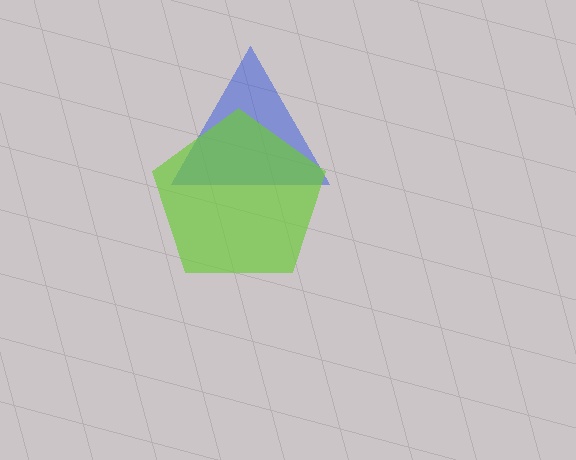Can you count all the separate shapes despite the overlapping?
Yes, there are 2 separate shapes.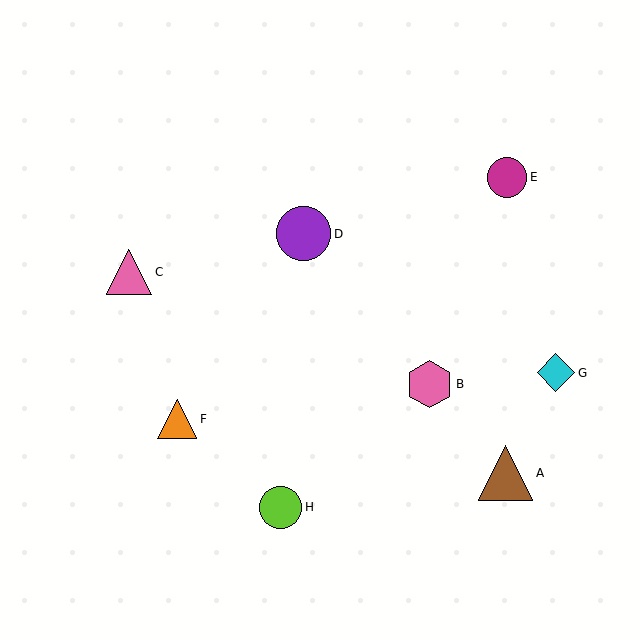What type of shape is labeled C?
Shape C is a pink triangle.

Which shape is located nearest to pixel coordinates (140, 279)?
The pink triangle (labeled C) at (129, 272) is nearest to that location.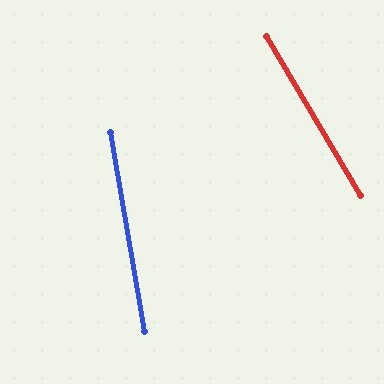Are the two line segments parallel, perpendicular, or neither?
Neither parallel nor perpendicular — they differ by about 21°.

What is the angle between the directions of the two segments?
Approximately 21 degrees.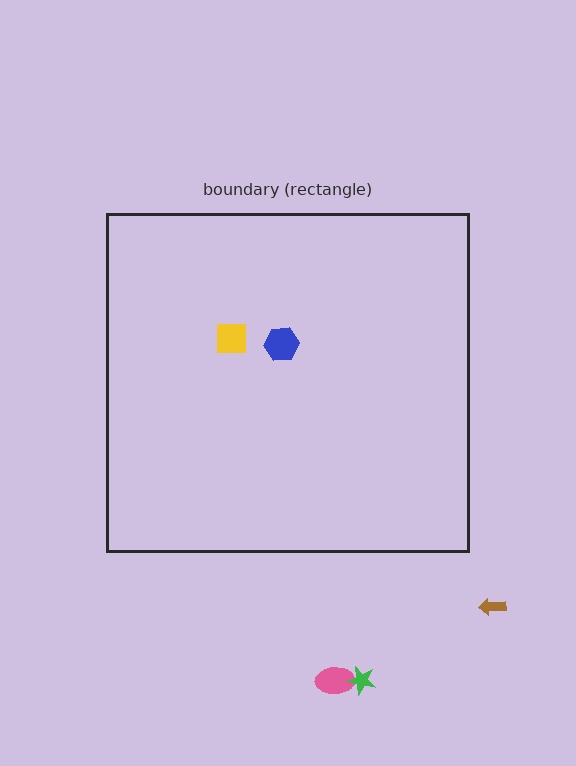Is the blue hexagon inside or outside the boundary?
Inside.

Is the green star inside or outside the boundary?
Outside.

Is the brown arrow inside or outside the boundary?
Outside.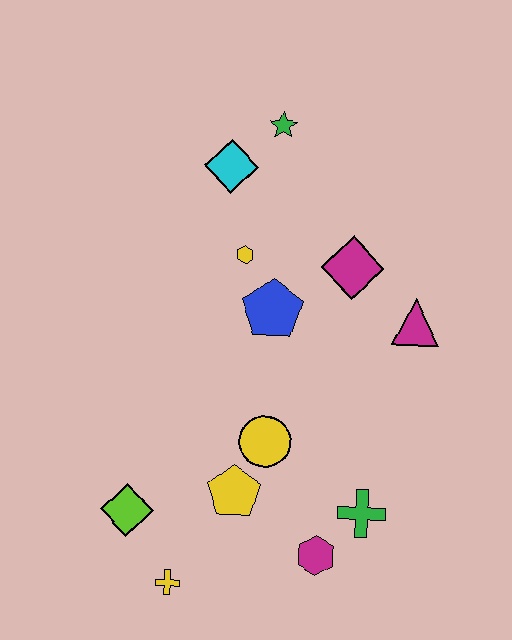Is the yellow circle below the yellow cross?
No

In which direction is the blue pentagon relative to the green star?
The blue pentagon is below the green star.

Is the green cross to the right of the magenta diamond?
Yes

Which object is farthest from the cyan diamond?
The yellow cross is farthest from the cyan diamond.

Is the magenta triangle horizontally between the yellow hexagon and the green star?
No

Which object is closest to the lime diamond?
The yellow cross is closest to the lime diamond.